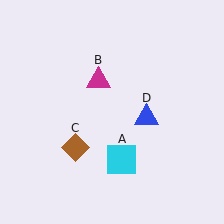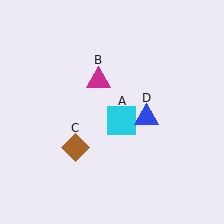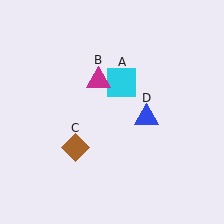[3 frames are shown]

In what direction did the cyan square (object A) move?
The cyan square (object A) moved up.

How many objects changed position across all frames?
1 object changed position: cyan square (object A).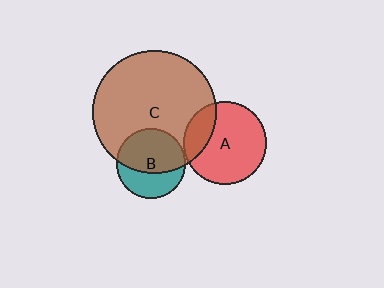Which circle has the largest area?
Circle C (brown).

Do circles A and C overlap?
Yes.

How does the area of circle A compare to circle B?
Approximately 1.4 times.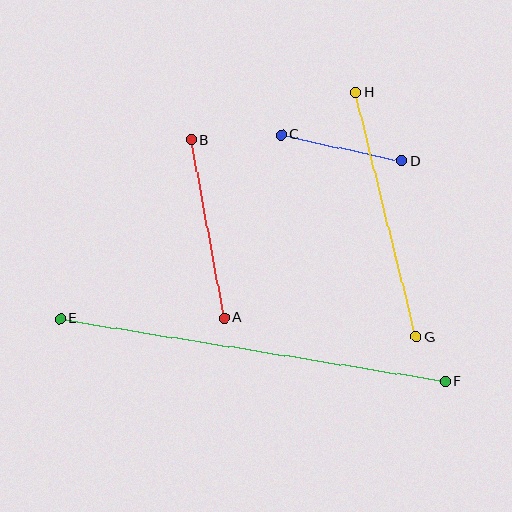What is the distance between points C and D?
The distance is approximately 124 pixels.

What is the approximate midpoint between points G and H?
The midpoint is at approximately (386, 215) pixels.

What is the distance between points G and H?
The distance is approximately 252 pixels.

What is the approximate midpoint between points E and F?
The midpoint is at approximately (253, 350) pixels.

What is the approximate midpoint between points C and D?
The midpoint is at approximately (342, 148) pixels.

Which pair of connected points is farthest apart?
Points E and F are farthest apart.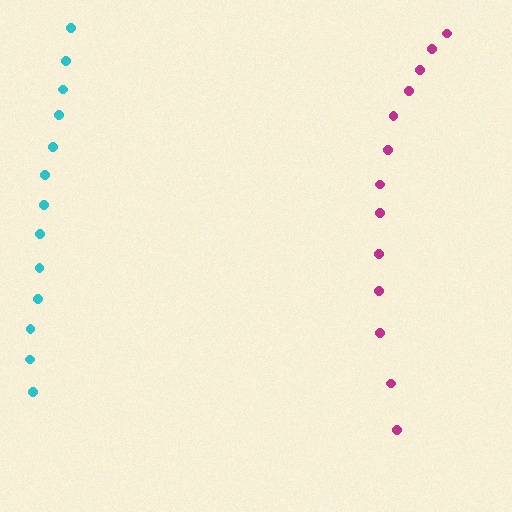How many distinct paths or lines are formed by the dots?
There are 2 distinct paths.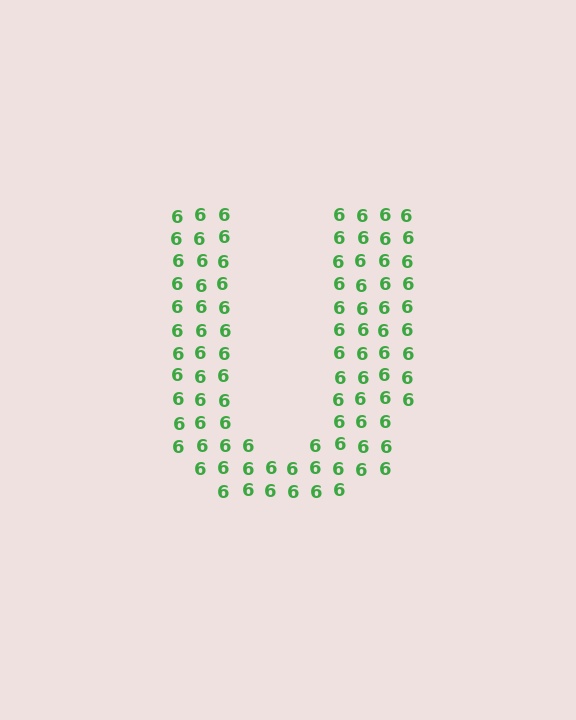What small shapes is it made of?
It is made of small digit 6's.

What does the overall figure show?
The overall figure shows the letter U.